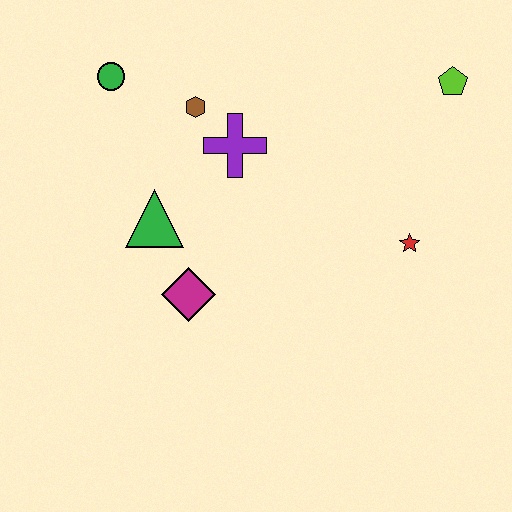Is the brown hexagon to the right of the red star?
No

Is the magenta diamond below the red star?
Yes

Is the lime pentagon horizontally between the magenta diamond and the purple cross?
No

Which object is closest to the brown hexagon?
The purple cross is closest to the brown hexagon.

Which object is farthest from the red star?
The green circle is farthest from the red star.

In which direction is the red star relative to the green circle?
The red star is to the right of the green circle.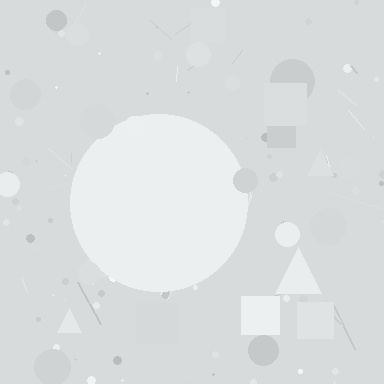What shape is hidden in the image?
A circle is hidden in the image.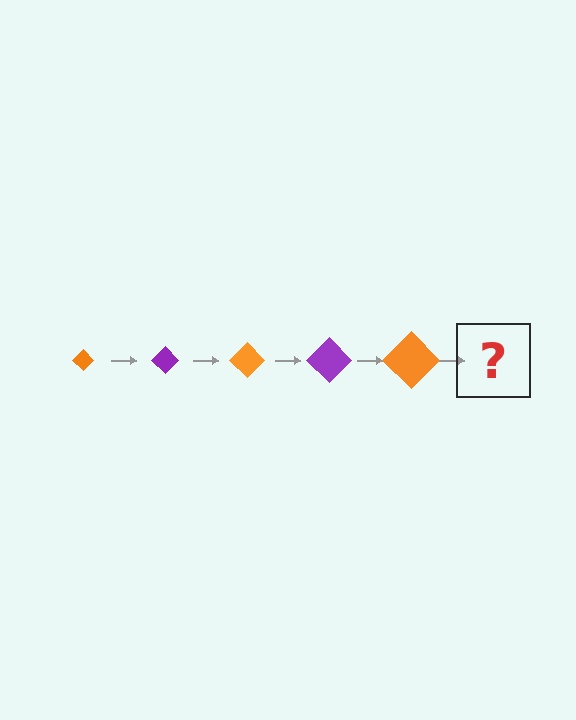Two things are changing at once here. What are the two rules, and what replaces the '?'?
The two rules are that the diamond grows larger each step and the color cycles through orange and purple. The '?' should be a purple diamond, larger than the previous one.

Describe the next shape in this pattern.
It should be a purple diamond, larger than the previous one.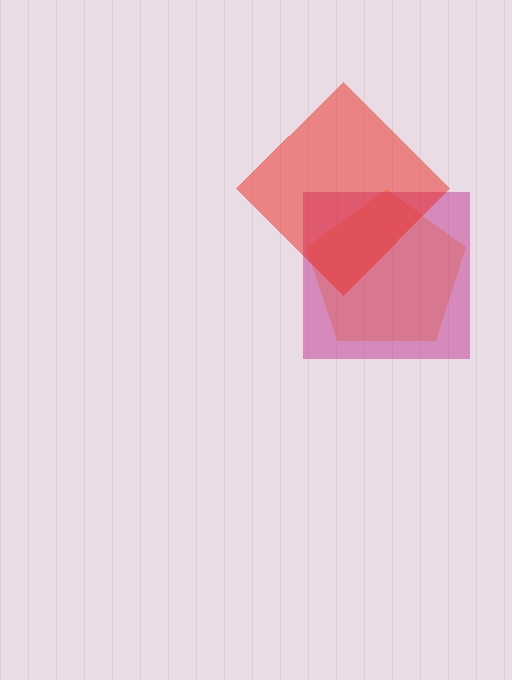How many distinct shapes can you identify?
There are 3 distinct shapes: an orange pentagon, a magenta square, a red diamond.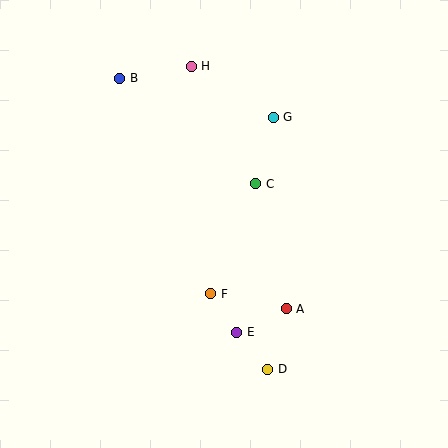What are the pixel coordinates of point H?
Point H is at (191, 66).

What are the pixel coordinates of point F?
Point F is at (211, 294).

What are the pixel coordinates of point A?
Point A is at (286, 309).